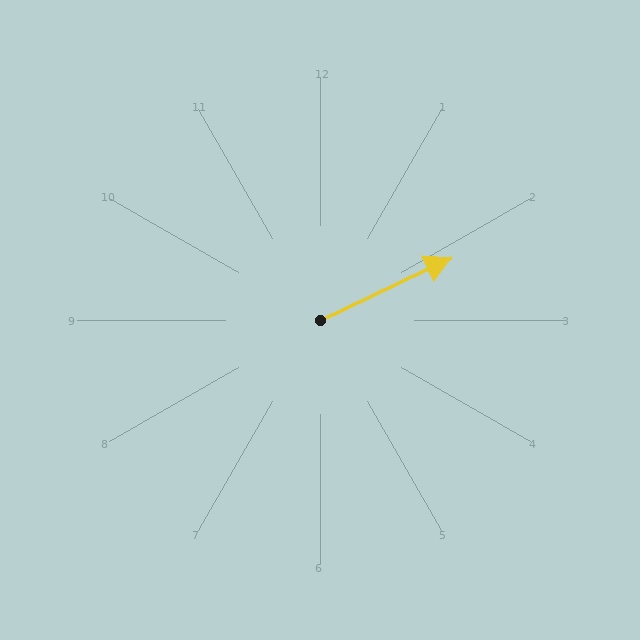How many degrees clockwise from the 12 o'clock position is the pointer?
Approximately 64 degrees.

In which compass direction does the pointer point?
Northeast.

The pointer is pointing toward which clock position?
Roughly 2 o'clock.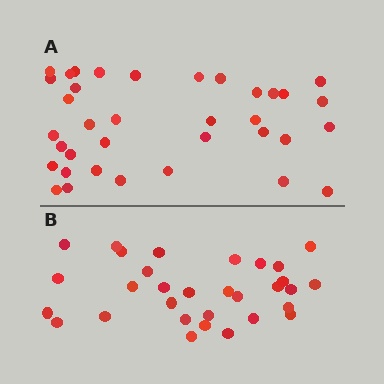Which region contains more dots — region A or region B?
Region A (the top region) has more dots.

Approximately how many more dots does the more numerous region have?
Region A has about 5 more dots than region B.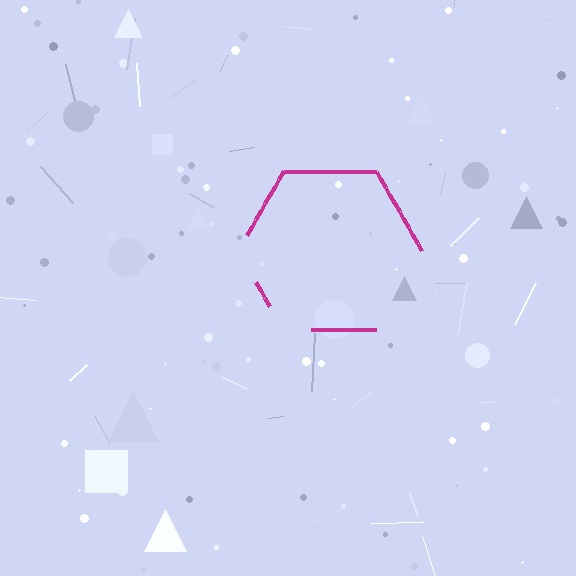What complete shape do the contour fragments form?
The contour fragments form a hexagon.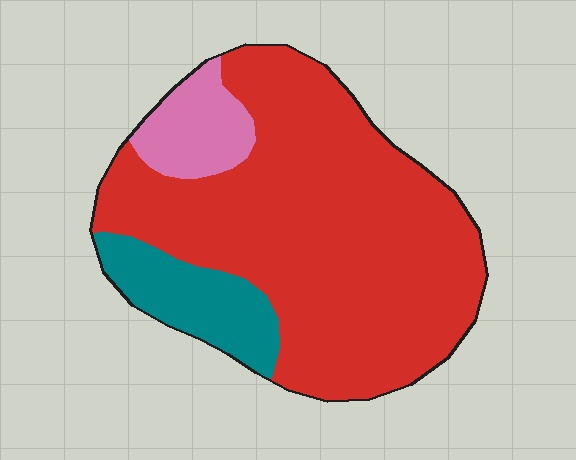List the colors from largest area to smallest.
From largest to smallest: red, teal, pink.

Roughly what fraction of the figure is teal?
Teal covers around 15% of the figure.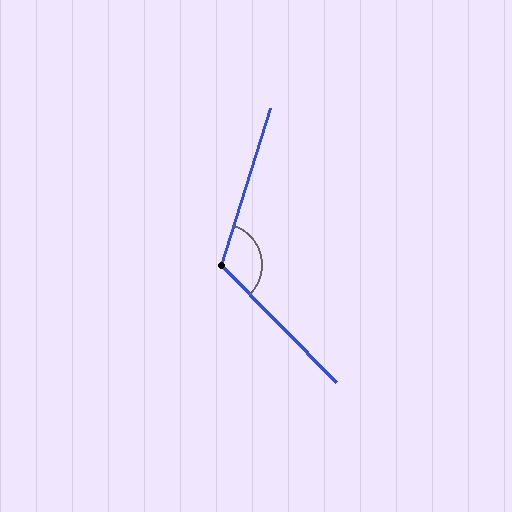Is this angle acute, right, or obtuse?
It is obtuse.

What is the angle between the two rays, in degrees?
Approximately 118 degrees.